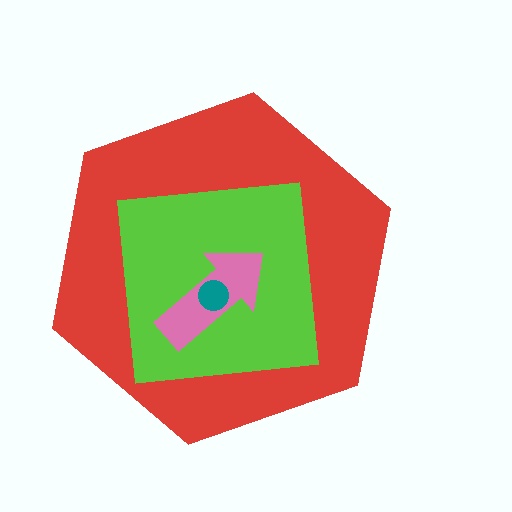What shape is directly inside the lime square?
The pink arrow.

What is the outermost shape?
The red hexagon.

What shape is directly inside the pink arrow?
The teal circle.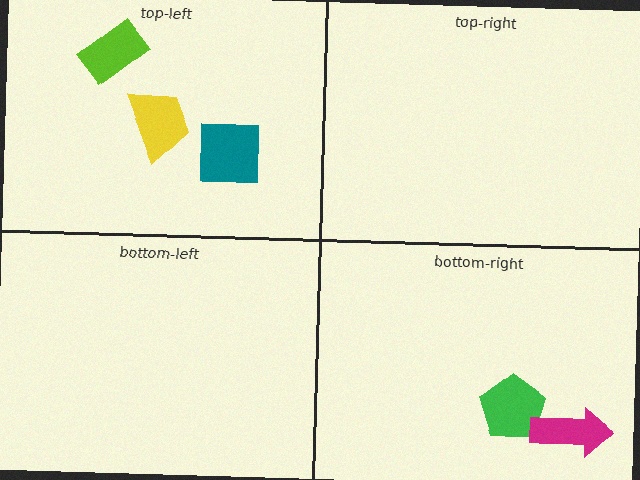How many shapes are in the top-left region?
3.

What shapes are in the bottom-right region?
The green pentagon, the magenta arrow.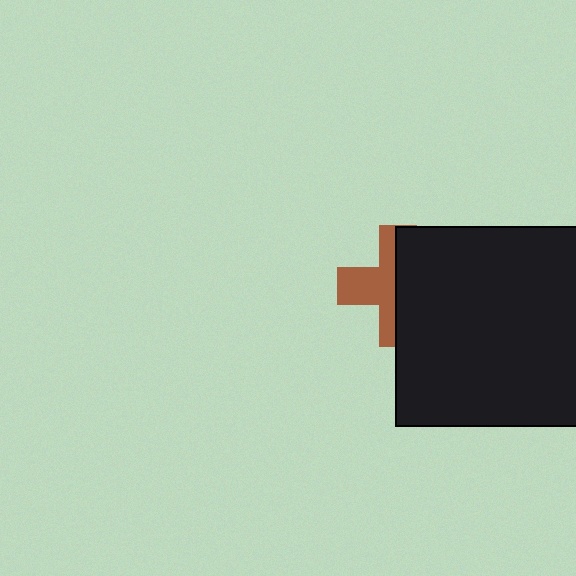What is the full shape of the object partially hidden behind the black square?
The partially hidden object is a brown cross.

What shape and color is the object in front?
The object in front is a black square.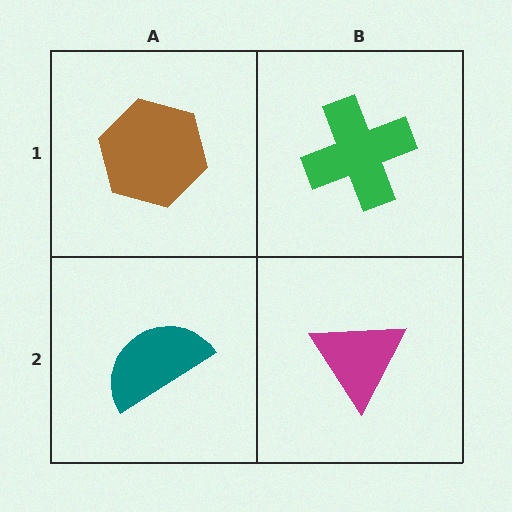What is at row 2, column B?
A magenta triangle.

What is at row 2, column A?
A teal semicircle.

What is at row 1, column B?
A green cross.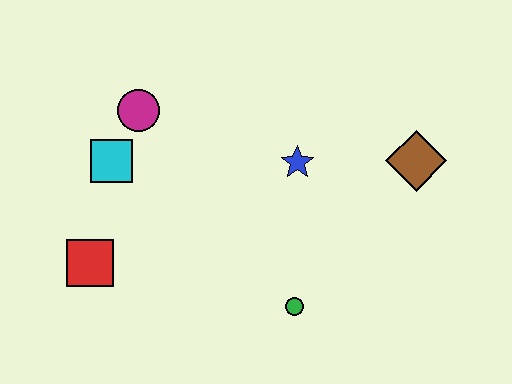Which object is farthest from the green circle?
The magenta circle is farthest from the green circle.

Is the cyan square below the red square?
No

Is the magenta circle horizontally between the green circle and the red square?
Yes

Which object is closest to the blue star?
The brown diamond is closest to the blue star.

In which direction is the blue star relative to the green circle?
The blue star is above the green circle.